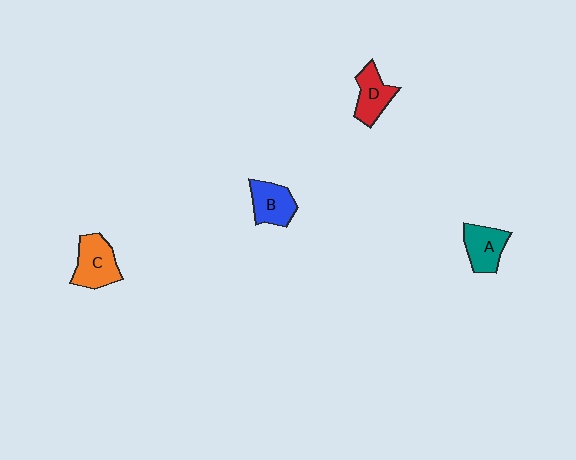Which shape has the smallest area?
Shape D (red).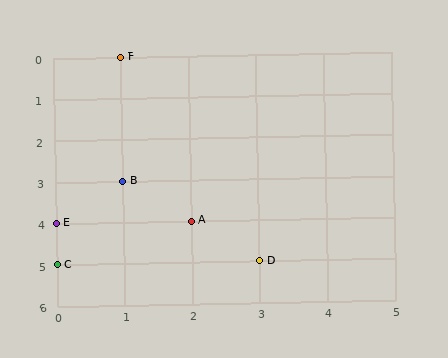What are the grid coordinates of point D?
Point D is at grid coordinates (3, 5).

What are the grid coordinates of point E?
Point E is at grid coordinates (0, 4).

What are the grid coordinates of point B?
Point B is at grid coordinates (1, 3).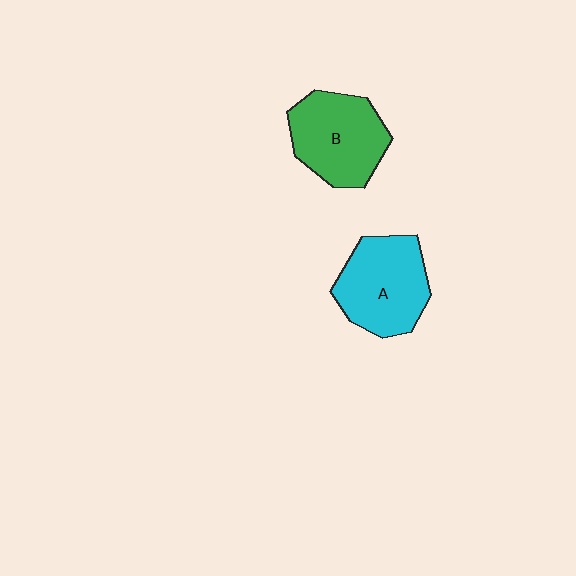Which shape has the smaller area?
Shape B (green).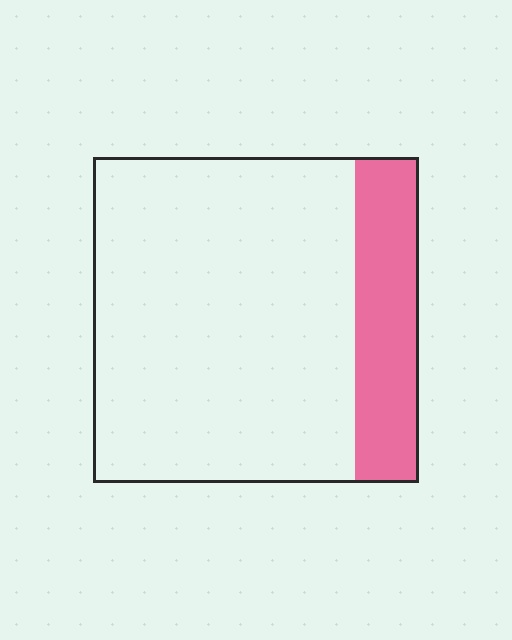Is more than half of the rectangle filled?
No.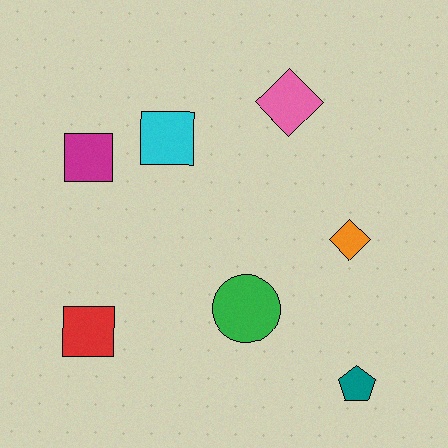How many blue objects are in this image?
There are no blue objects.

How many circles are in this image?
There is 1 circle.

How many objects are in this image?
There are 7 objects.